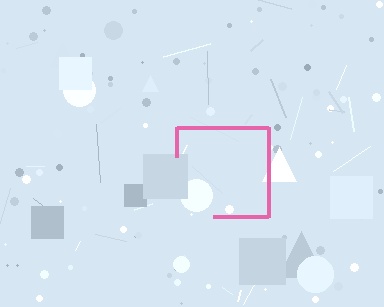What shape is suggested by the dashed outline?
The dashed outline suggests a square.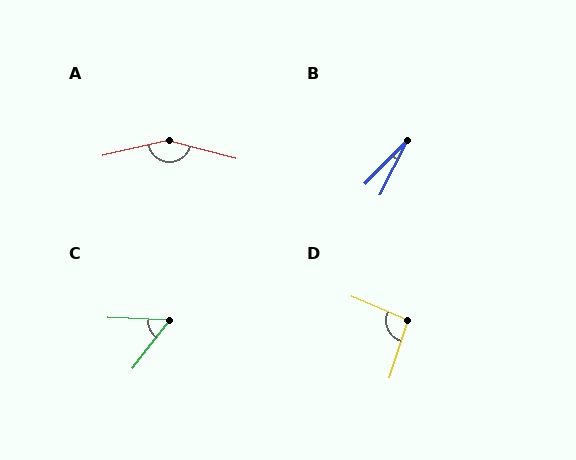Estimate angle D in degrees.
Approximately 95 degrees.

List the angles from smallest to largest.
B (17°), C (55°), D (95°), A (152°).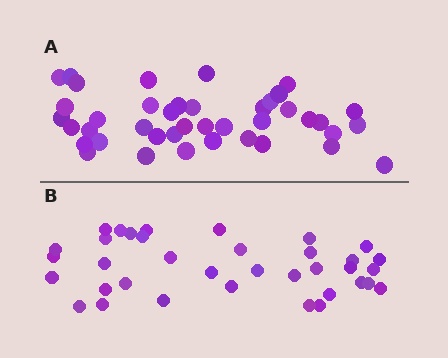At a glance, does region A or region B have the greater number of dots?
Region A (the top region) has more dots.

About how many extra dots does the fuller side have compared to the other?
Region A has about 5 more dots than region B.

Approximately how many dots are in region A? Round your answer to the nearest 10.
About 40 dots. (The exact count is 41, which rounds to 40.)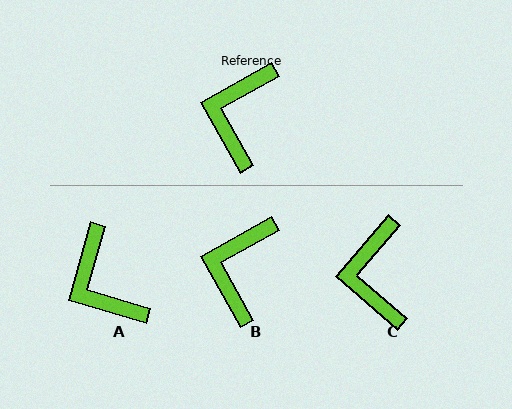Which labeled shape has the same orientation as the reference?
B.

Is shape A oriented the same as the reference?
No, it is off by about 45 degrees.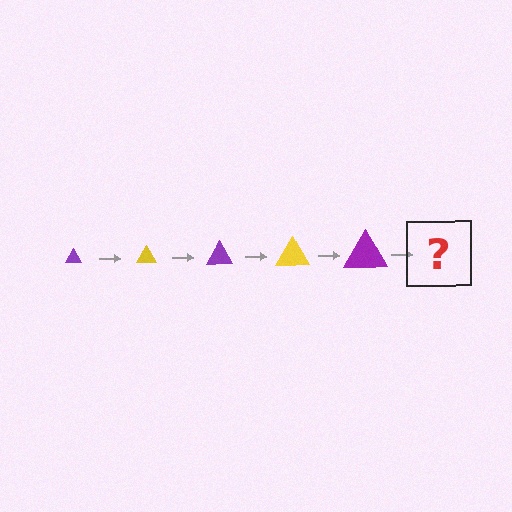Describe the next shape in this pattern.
It should be a yellow triangle, larger than the previous one.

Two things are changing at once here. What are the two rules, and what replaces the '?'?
The two rules are that the triangle grows larger each step and the color cycles through purple and yellow. The '?' should be a yellow triangle, larger than the previous one.